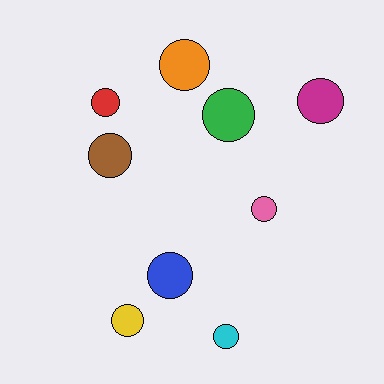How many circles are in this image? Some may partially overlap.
There are 9 circles.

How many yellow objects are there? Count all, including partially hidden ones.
There is 1 yellow object.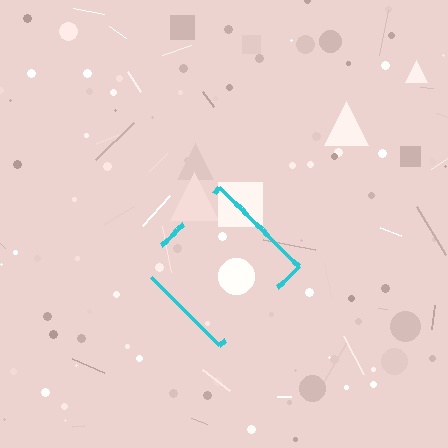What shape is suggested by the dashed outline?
The dashed outline suggests a diamond.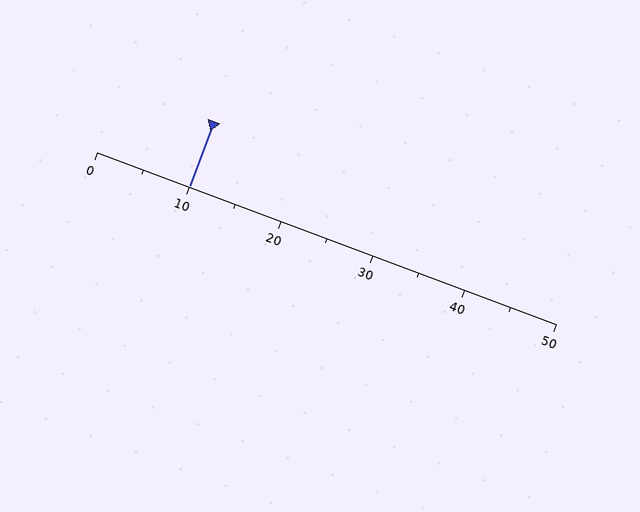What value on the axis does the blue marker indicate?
The marker indicates approximately 10.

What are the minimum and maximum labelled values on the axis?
The axis runs from 0 to 50.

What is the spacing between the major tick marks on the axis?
The major ticks are spaced 10 apart.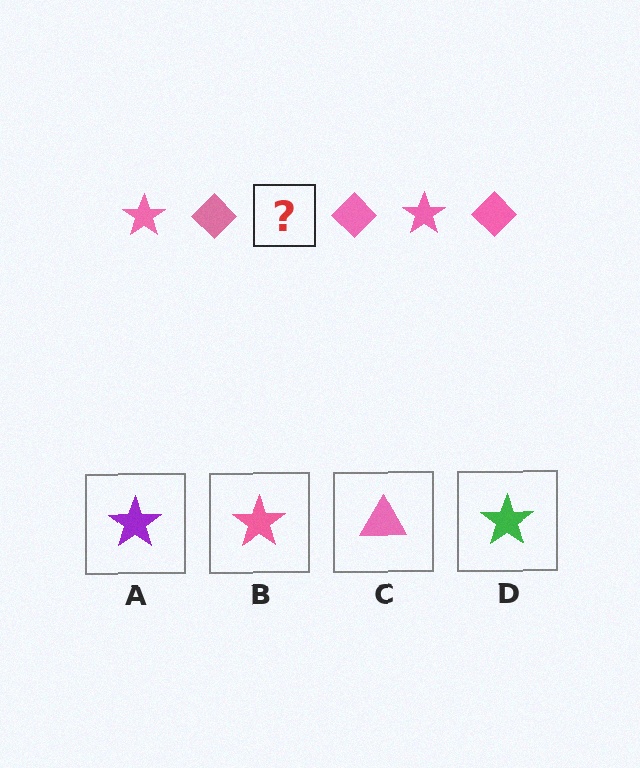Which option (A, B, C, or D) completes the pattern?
B.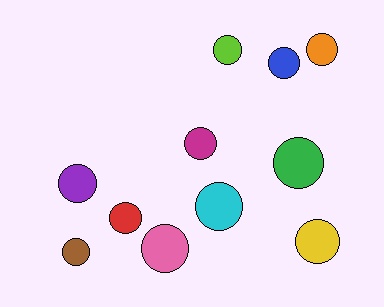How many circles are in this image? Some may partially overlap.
There are 11 circles.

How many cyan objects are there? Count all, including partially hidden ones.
There is 1 cyan object.